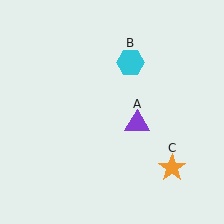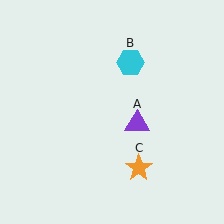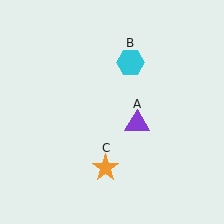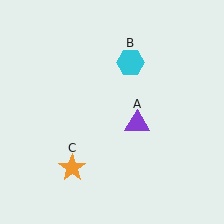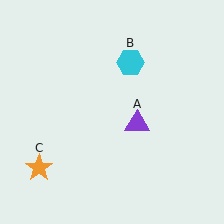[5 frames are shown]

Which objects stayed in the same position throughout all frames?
Purple triangle (object A) and cyan hexagon (object B) remained stationary.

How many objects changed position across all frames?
1 object changed position: orange star (object C).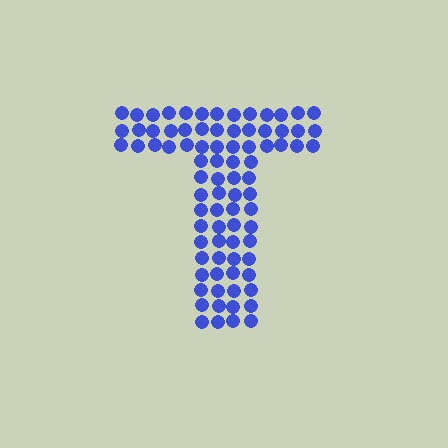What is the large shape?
The large shape is the letter T.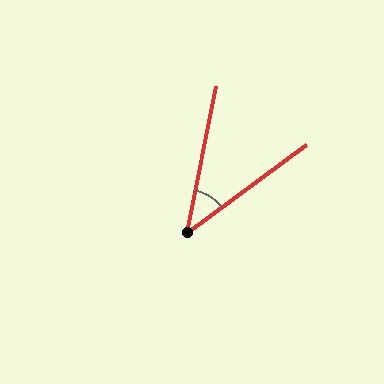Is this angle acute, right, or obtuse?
It is acute.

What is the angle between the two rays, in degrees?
Approximately 42 degrees.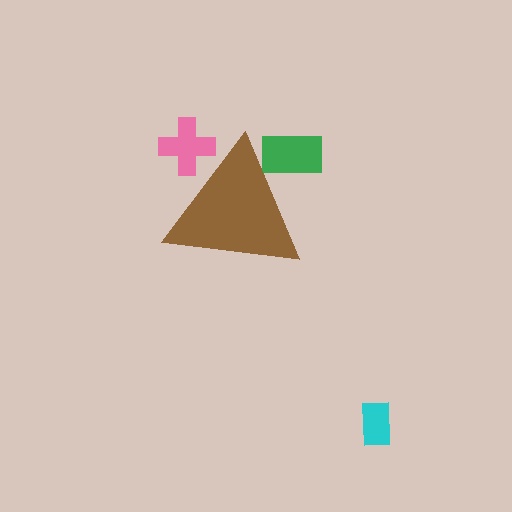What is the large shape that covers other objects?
A brown triangle.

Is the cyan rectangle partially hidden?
No, the cyan rectangle is fully visible.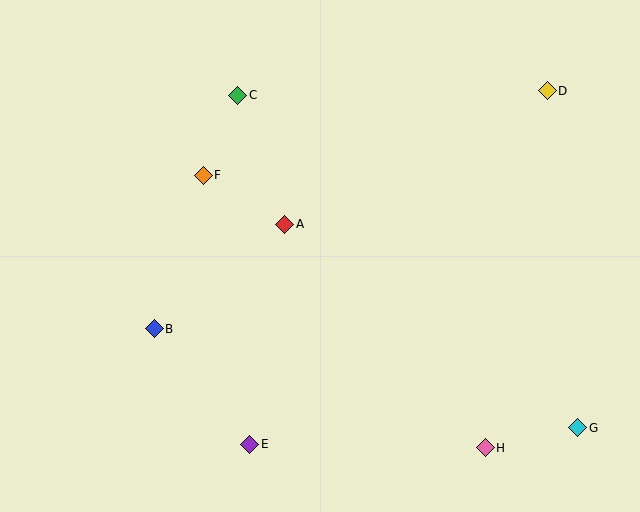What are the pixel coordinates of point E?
Point E is at (250, 444).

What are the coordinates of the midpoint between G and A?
The midpoint between G and A is at (431, 326).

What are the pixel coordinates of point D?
Point D is at (547, 91).